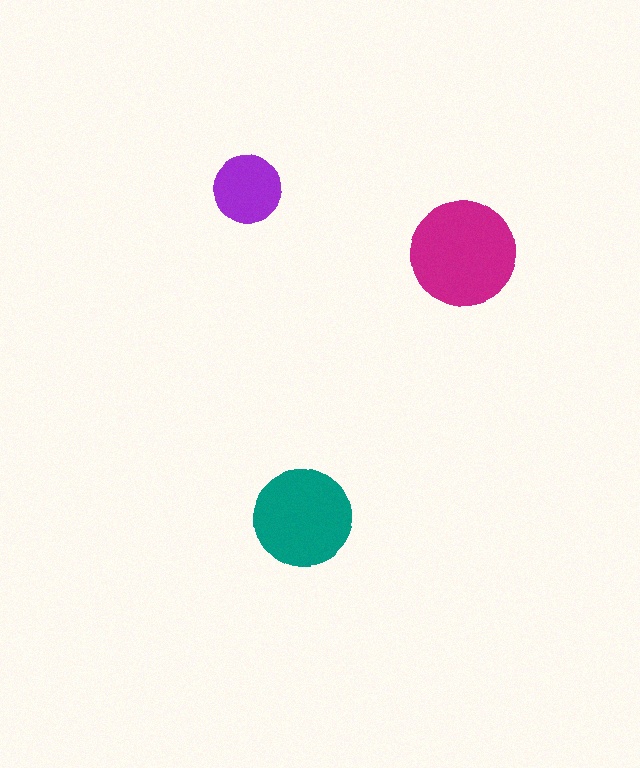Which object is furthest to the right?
The magenta circle is rightmost.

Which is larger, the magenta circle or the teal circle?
The magenta one.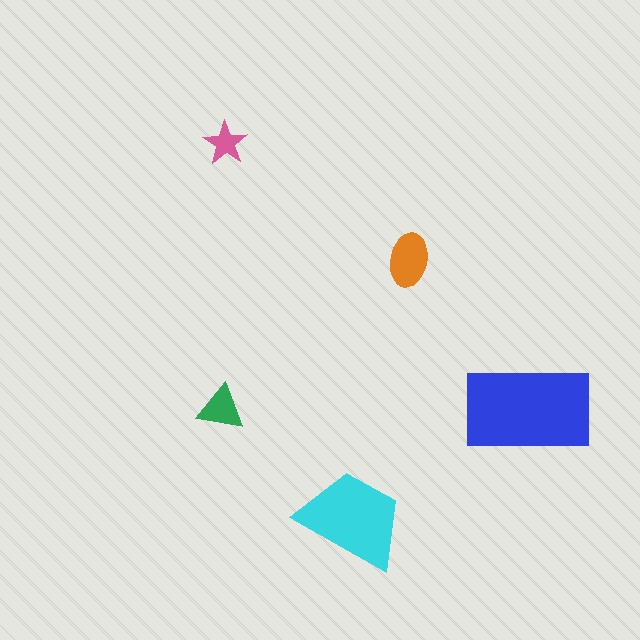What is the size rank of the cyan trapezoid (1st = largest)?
2nd.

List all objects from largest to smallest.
The blue rectangle, the cyan trapezoid, the orange ellipse, the green triangle, the pink star.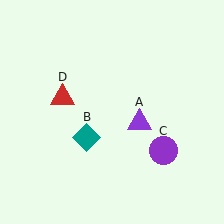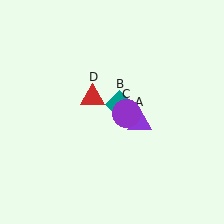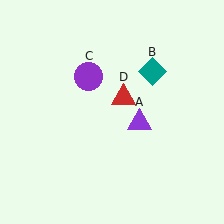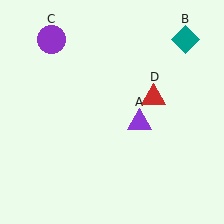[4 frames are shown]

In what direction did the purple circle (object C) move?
The purple circle (object C) moved up and to the left.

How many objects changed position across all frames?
3 objects changed position: teal diamond (object B), purple circle (object C), red triangle (object D).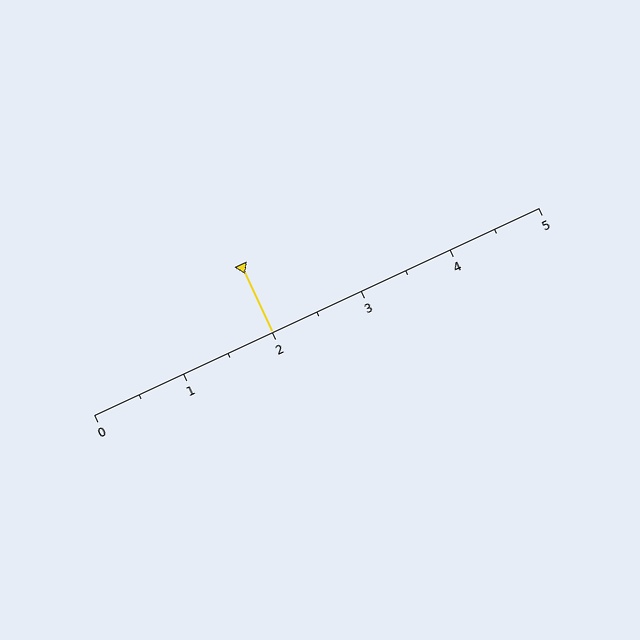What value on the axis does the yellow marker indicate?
The marker indicates approximately 2.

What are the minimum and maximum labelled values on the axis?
The axis runs from 0 to 5.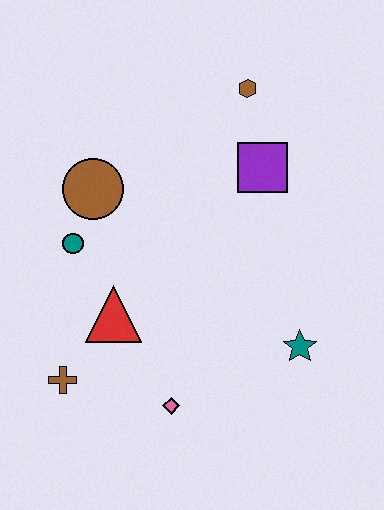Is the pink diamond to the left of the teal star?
Yes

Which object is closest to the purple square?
The brown hexagon is closest to the purple square.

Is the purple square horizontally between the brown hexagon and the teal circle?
No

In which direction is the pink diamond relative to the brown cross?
The pink diamond is to the right of the brown cross.